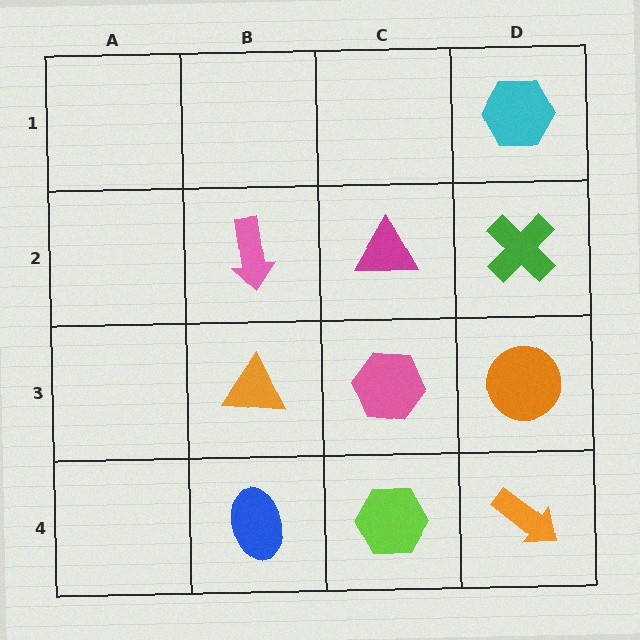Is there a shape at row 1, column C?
No, that cell is empty.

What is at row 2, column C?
A magenta triangle.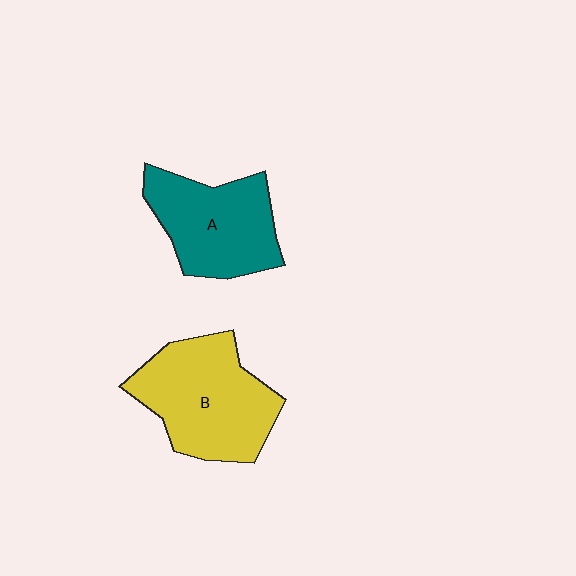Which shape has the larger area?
Shape B (yellow).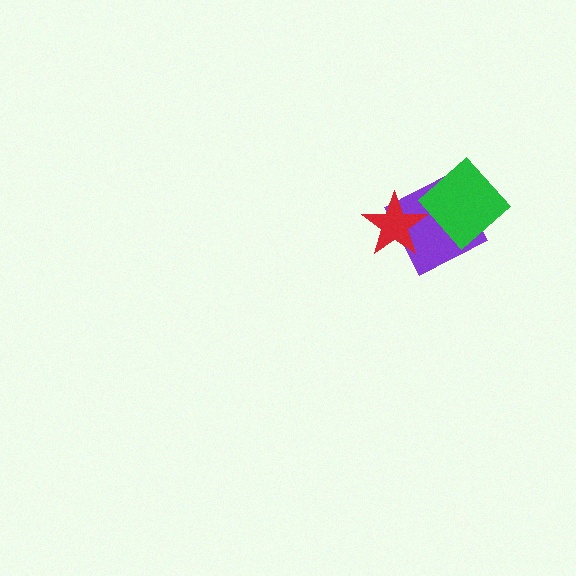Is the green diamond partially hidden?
Yes, it is partially covered by another shape.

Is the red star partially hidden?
No, no other shape covers it.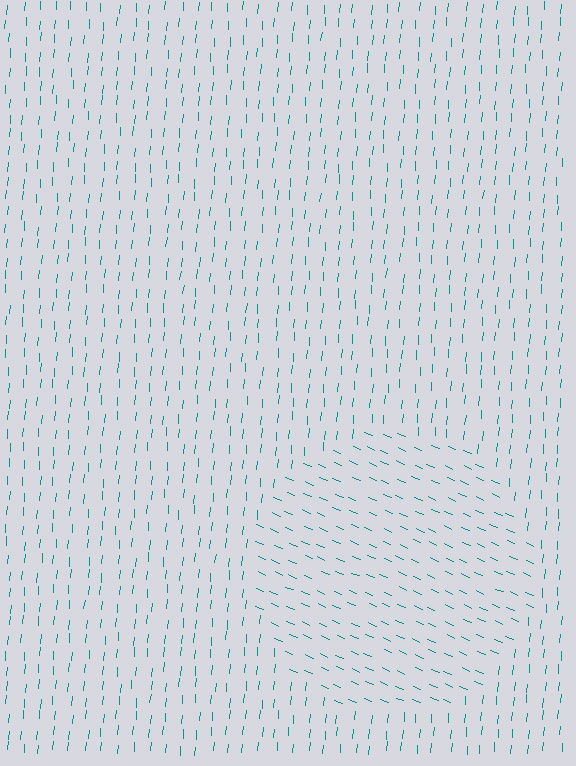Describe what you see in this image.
The image is filled with small teal line segments. A circle region in the image has lines oriented differently from the surrounding lines, creating a visible texture boundary.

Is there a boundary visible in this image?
Yes, there is a texture boundary formed by a change in line orientation.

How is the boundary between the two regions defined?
The boundary is defined purely by a change in line orientation (approximately 72 degrees difference). All lines are the same color and thickness.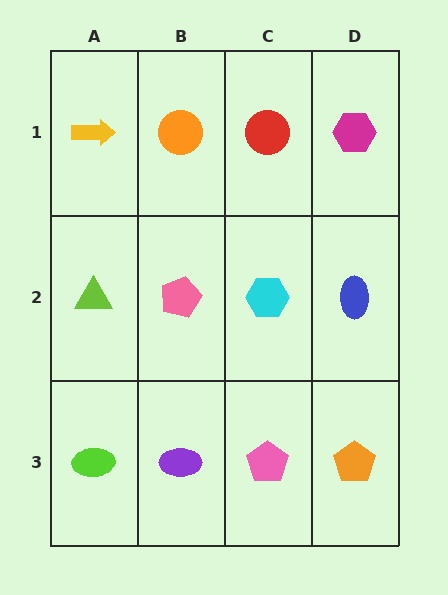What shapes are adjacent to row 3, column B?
A pink pentagon (row 2, column B), a lime ellipse (row 3, column A), a pink pentagon (row 3, column C).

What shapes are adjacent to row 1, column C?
A cyan hexagon (row 2, column C), an orange circle (row 1, column B), a magenta hexagon (row 1, column D).